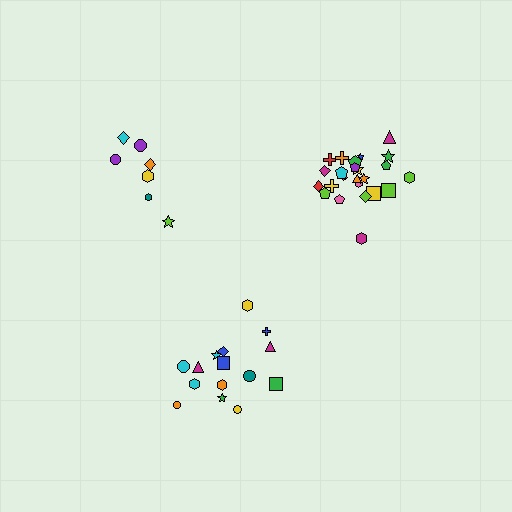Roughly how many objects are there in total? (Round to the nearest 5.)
Roughly 45 objects in total.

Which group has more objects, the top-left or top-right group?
The top-right group.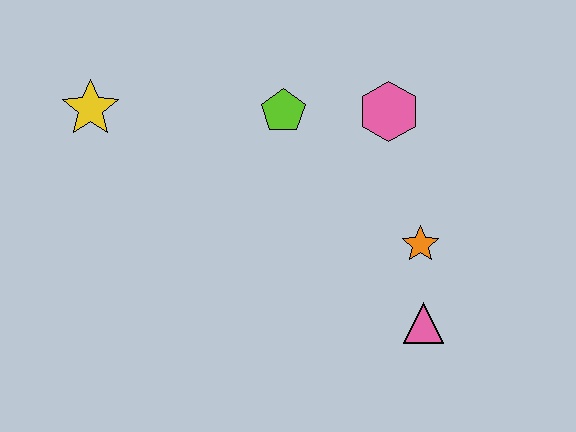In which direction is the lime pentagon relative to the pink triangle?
The lime pentagon is above the pink triangle.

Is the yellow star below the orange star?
No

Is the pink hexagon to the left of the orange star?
Yes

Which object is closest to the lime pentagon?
The pink hexagon is closest to the lime pentagon.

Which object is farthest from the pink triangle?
The yellow star is farthest from the pink triangle.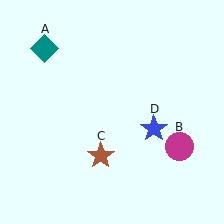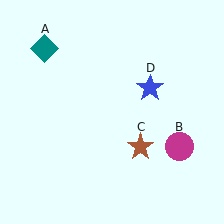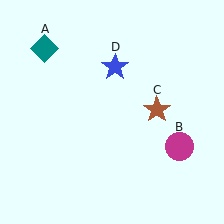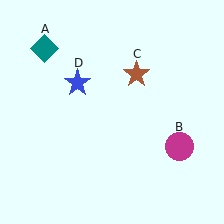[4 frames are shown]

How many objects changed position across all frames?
2 objects changed position: brown star (object C), blue star (object D).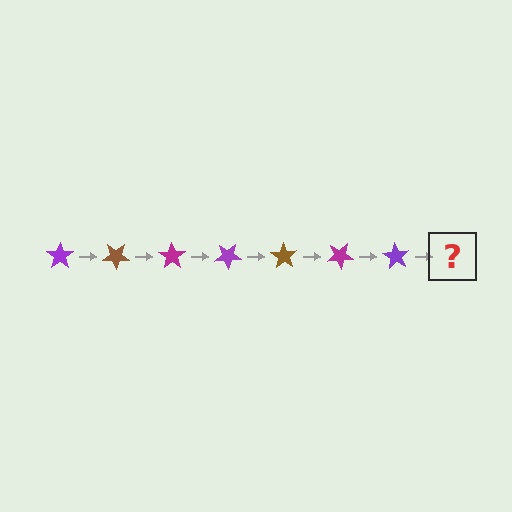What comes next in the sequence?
The next element should be a brown star, rotated 245 degrees from the start.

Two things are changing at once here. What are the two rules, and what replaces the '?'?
The two rules are that it rotates 35 degrees each step and the color cycles through purple, brown, and magenta. The '?' should be a brown star, rotated 245 degrees from the start.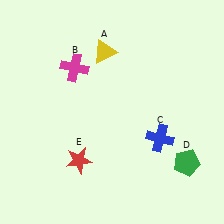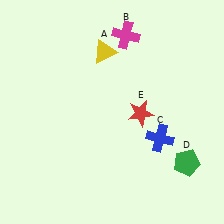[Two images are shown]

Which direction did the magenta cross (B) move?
The magenta cross (B) moved right.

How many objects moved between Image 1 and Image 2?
2 objects moved between the two images.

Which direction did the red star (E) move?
The red star (E) moved right.